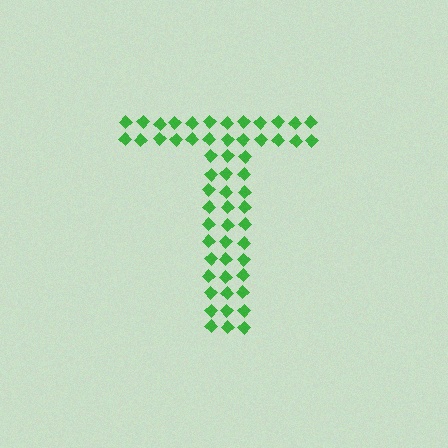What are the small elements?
The small elements are diamonds.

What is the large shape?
The large shape is the letter T.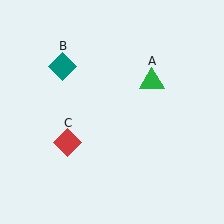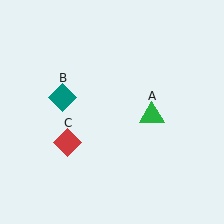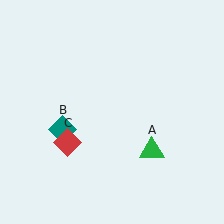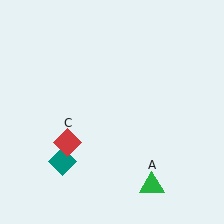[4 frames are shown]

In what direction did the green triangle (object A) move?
The green triangle (object A) moved down.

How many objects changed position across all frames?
2 objects changed position: green triangle (object A), teal diamond (object B).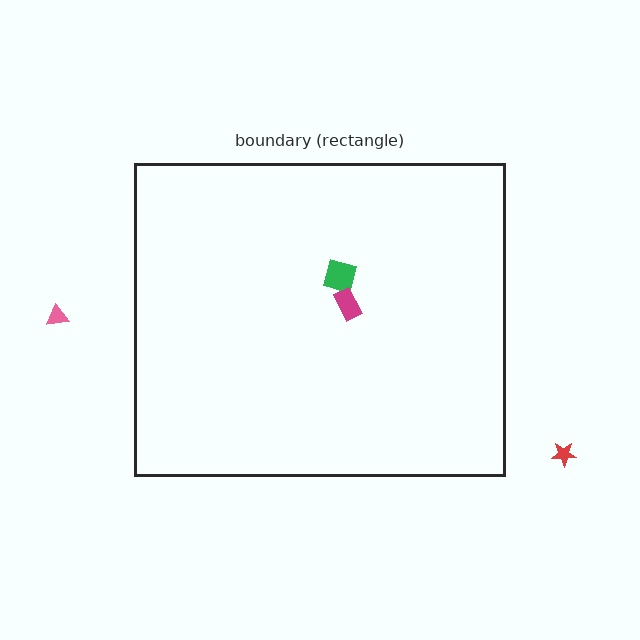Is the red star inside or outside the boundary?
Outside.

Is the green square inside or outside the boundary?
Inside.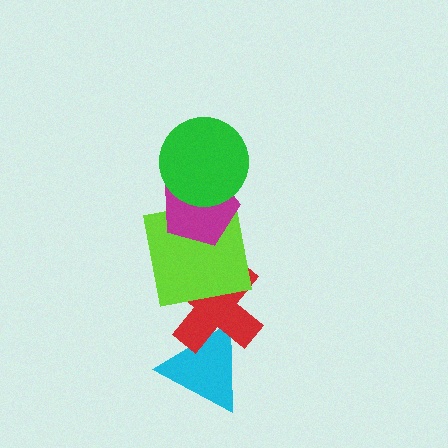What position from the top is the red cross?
The red cross is 4th from the top.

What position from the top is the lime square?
The lime square is 3rd from the top.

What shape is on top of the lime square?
The magenta pentagon is on top of the lime square.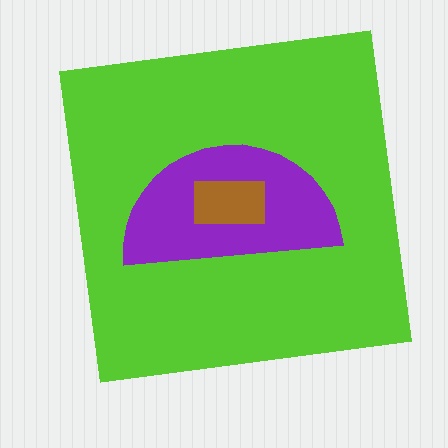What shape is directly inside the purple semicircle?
The brown rectangle.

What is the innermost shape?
The brown rectangle.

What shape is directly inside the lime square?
The purple semicircle.